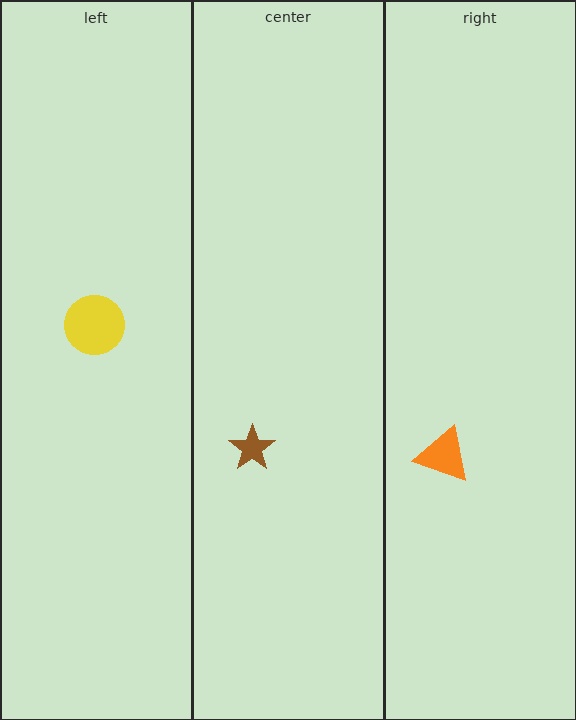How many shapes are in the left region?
1.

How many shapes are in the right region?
1.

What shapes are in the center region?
The brown star.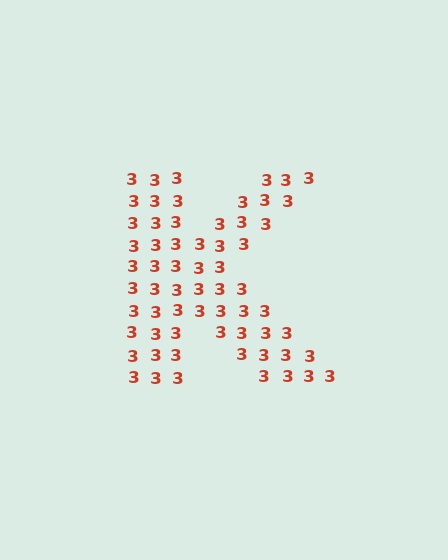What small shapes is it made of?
It is made of small digit 3's.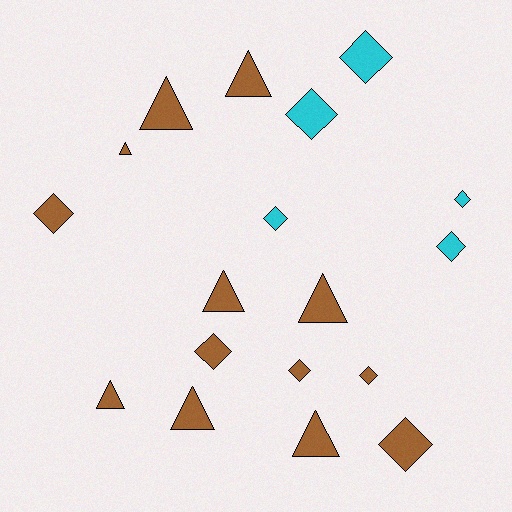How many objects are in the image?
There are 18 objects.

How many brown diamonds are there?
There are 5 brown diamonds.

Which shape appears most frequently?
Diamond, with 10 objects.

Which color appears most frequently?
Brown, with 13 objects.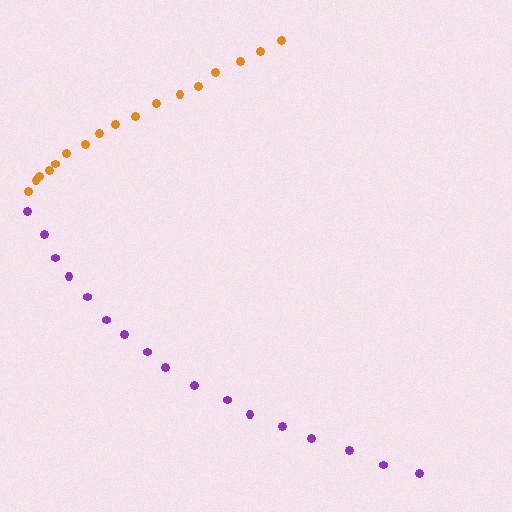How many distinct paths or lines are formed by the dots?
There are 2 distinct paths.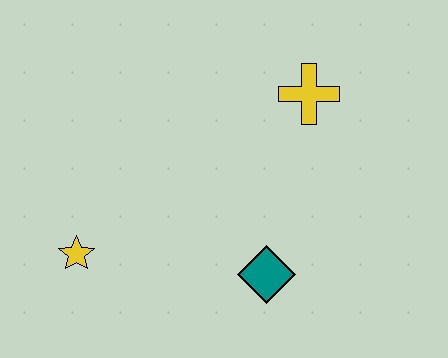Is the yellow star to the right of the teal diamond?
No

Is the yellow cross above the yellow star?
Yes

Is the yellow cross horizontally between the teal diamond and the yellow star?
No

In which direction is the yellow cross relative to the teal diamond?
The yellow cross is above the teal diamond.